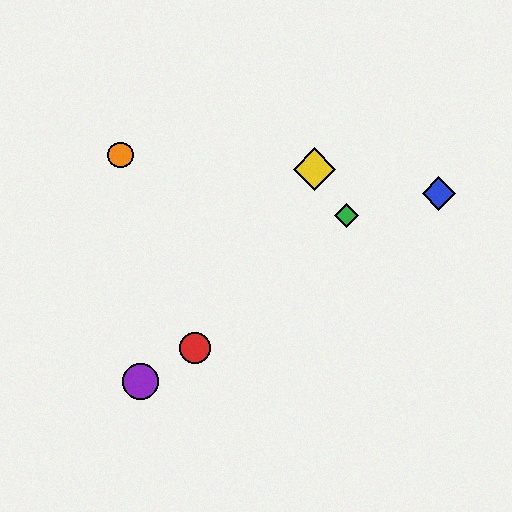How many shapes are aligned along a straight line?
3 shapes (the red circle, the blue diamond, the purple circle) are aligned along a straight line.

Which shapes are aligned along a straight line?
The red circle, the blue diamond, the purple circle are aligned along a straight line.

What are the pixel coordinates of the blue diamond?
The blue diamond is at (439, 194).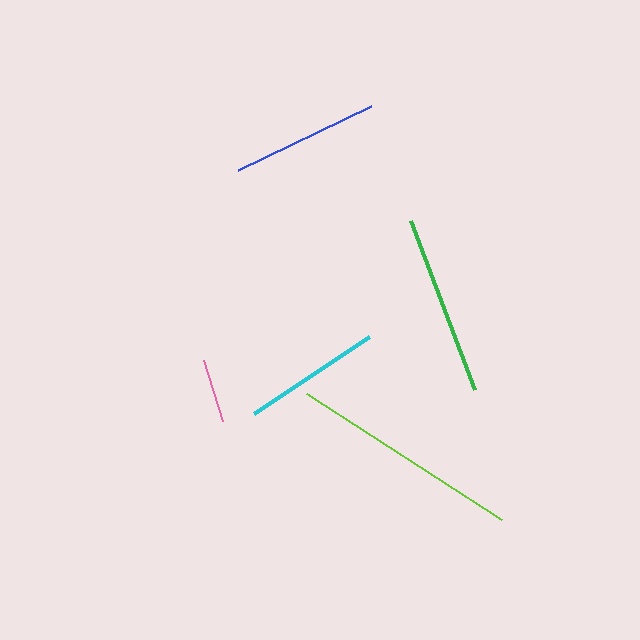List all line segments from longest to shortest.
From longest to shortest: lime, green, blue, cyan, pink.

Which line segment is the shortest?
The pink line is the shortest at approximately 65 pixels.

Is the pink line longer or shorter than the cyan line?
The cyan line is longer than the pink line.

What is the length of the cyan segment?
The cyan segment is approximately 138 pixels long.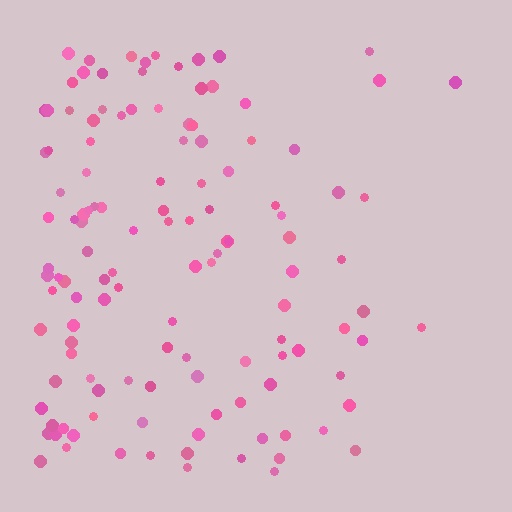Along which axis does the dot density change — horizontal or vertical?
Horizontal.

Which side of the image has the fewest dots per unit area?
The right.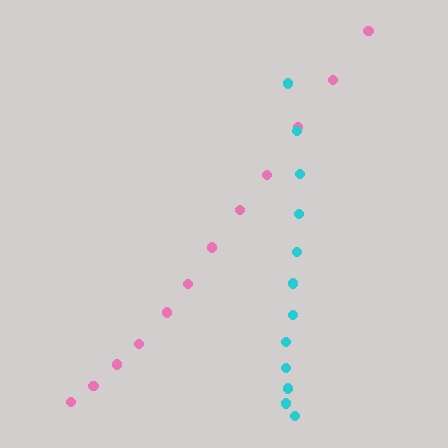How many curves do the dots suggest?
There are 2 distinct paths.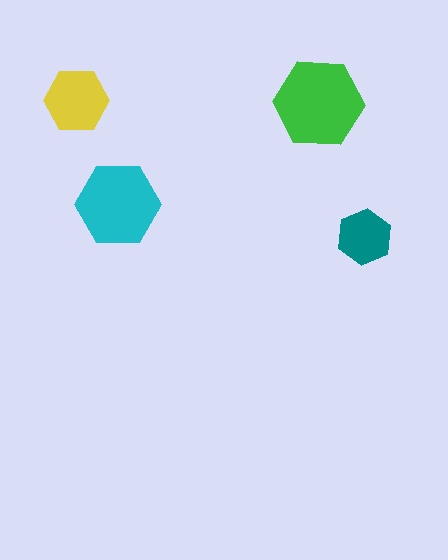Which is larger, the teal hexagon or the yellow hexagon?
The yellow one.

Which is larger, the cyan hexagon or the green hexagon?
The green one.